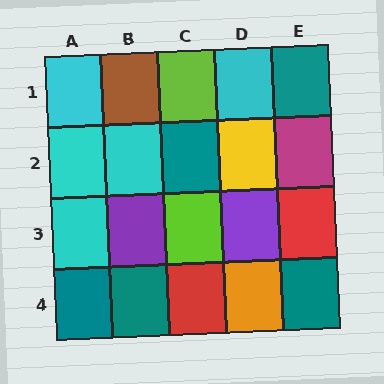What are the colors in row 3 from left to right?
Cyan, purple, lime, purple, red.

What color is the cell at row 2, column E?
Magenta.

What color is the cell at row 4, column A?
Teal.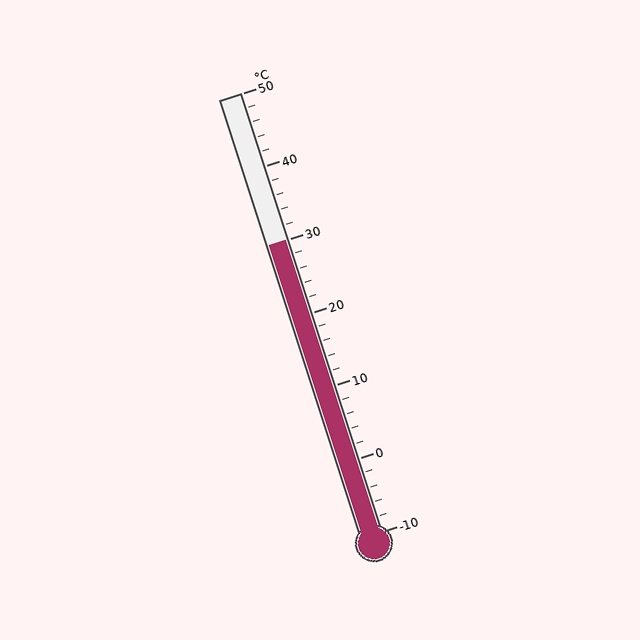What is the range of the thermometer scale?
The thermometer scale ranges from -10°C to 50°C.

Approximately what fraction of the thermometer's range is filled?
The thermometer is filled to approximately 65% of its range.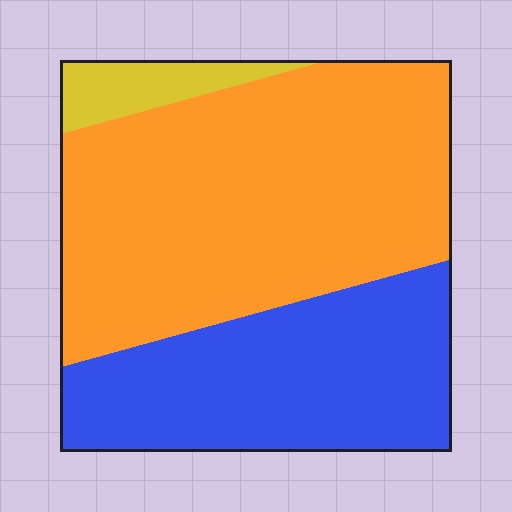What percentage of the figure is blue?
Blue takes up between a third and a half of the figure.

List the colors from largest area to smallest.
From largest to smallest: orange, blue, yellow.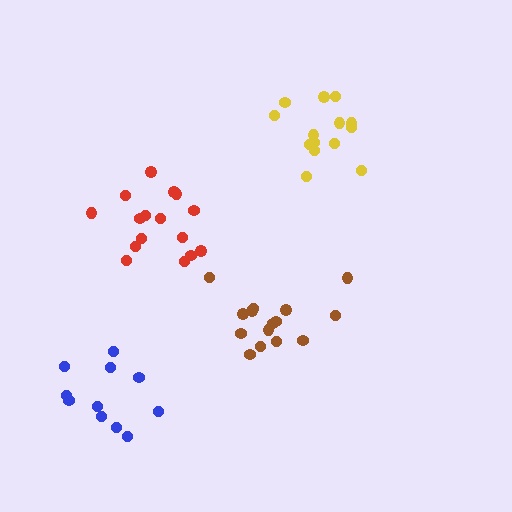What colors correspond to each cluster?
The clusters are colored: brown, yellow, red, blue.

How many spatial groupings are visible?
There are 4 spatial groupings.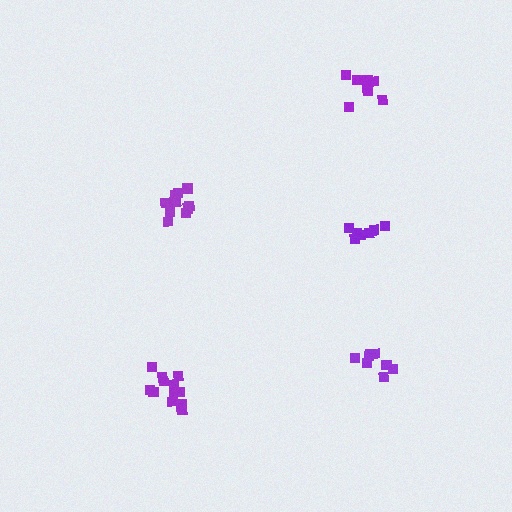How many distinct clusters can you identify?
There are 5 distinct clusters.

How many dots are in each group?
Group 1: 11 dots, Group 2: 8 dots, Group 3: 12 dots, Group 4: 8 dots, Group 5: 7 dots (46 total).